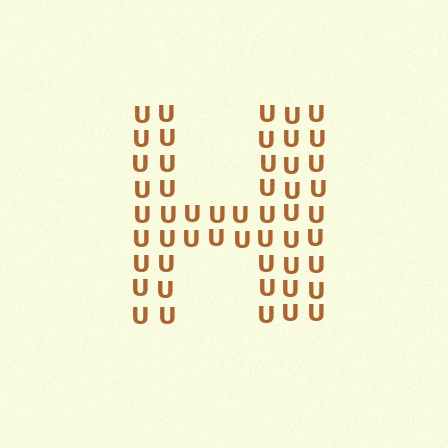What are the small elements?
The small elements are letter U's.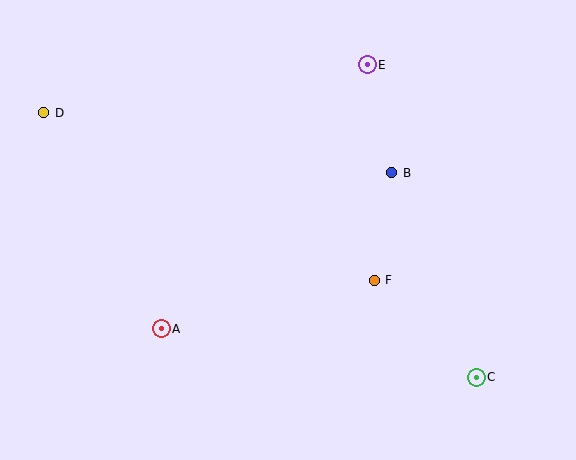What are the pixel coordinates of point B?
Point B is at (392, 173).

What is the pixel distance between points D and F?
The distance between D and F is 371 pixels.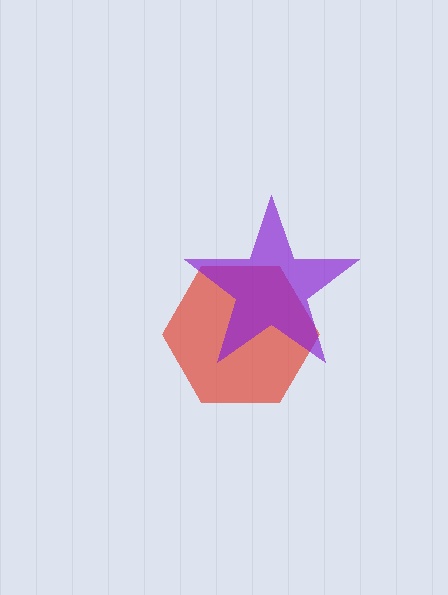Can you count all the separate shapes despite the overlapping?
Yes, there are 2 separate shapes.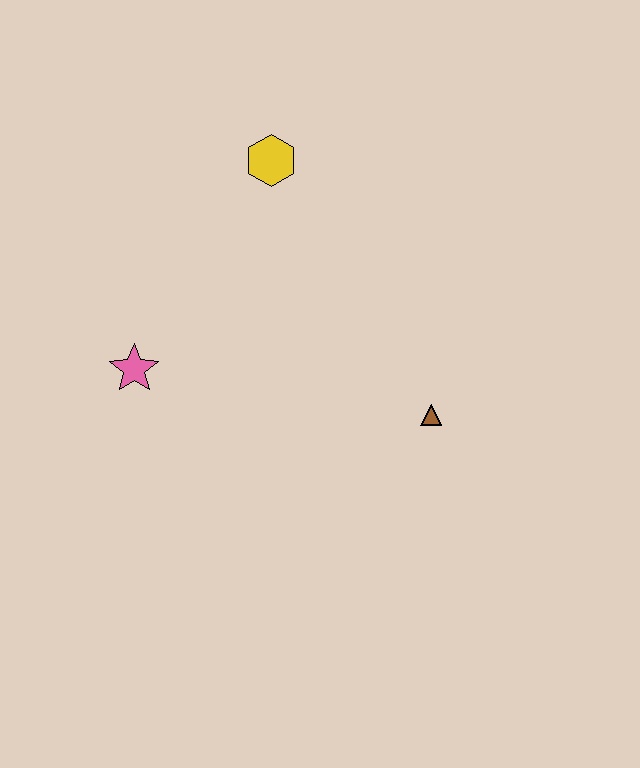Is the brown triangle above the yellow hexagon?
No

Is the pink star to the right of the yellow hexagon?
No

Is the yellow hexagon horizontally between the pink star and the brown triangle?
Yes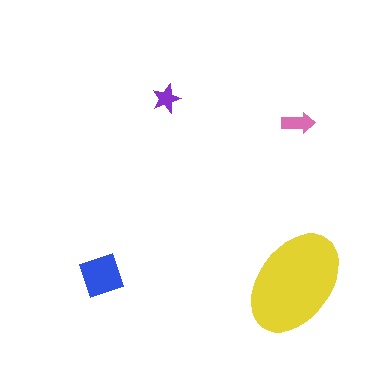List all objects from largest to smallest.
The yellow ellipse, the blue square, the pink arrow, the purple star.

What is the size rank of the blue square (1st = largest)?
2nd.